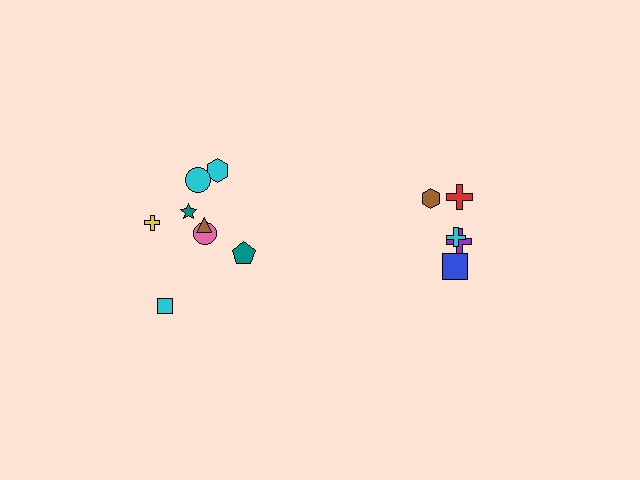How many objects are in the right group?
There are 5 objects.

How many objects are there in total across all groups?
There are 13 objects.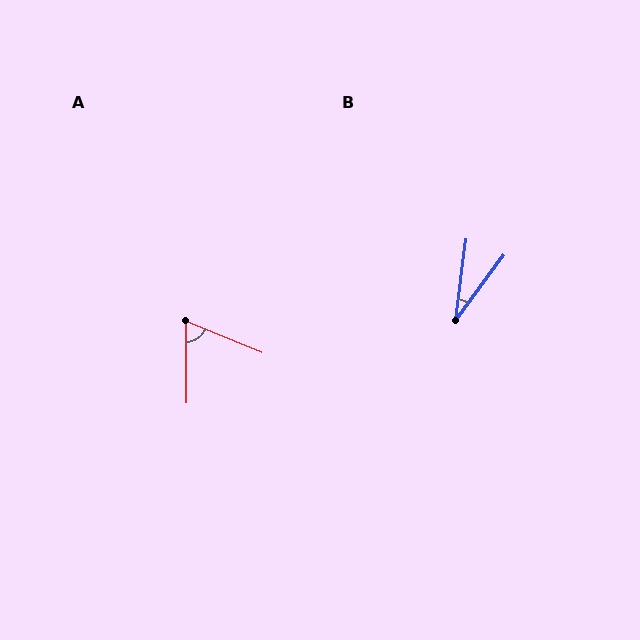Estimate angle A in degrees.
Approximately 67 degrees.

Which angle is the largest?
A, at approximately 67 degrees.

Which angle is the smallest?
B, at approximately 29 degrees.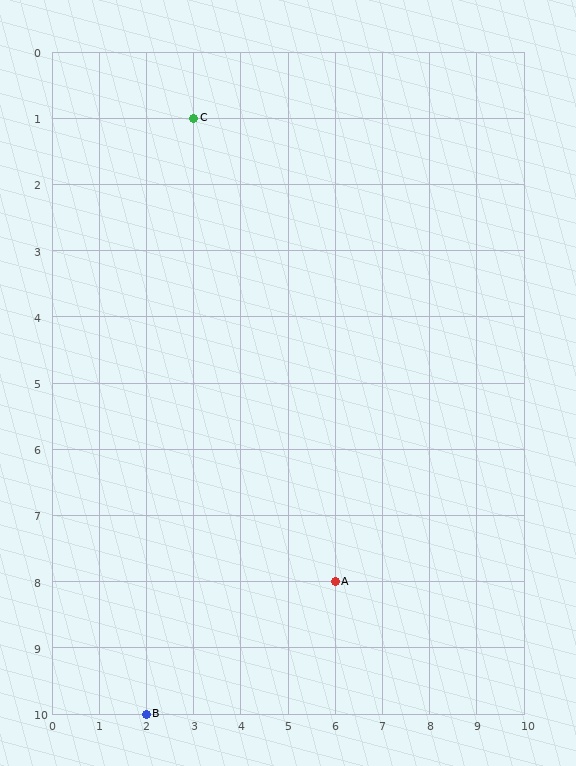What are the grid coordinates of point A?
Point A is at grid coordinates (6, 8).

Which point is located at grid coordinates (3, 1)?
Point C is at (3, 1).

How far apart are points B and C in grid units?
Points B and C are 1 column and 9 rows apart (about 9.1 grid units diagonally).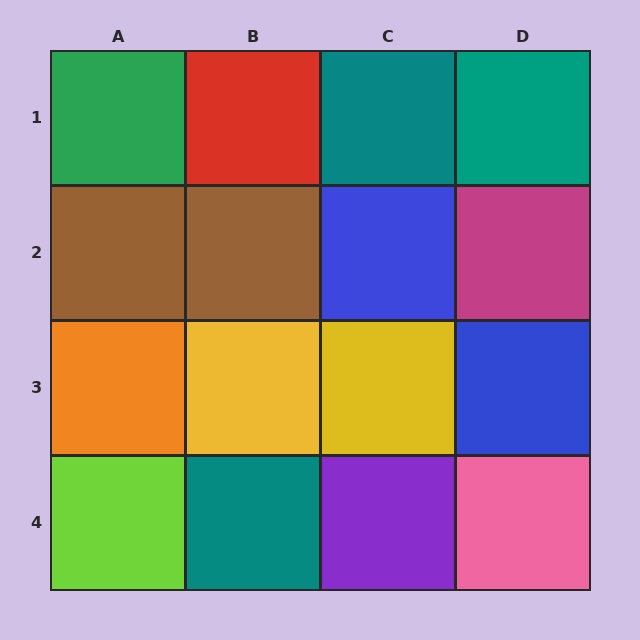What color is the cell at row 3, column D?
Blue.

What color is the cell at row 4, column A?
Lime.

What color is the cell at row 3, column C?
Yellow.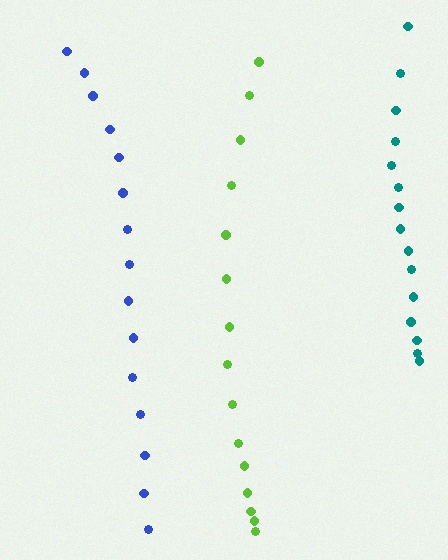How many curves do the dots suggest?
There are 3 distinct paths.